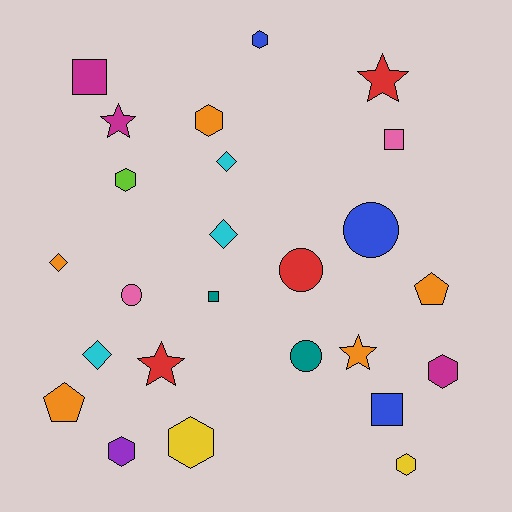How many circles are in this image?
There are 4 circles.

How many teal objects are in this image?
There are 2 teal objects.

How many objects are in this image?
There are 25 objects.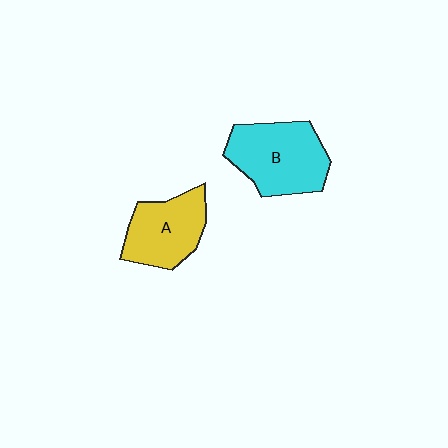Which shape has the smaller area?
Shape A (yellow).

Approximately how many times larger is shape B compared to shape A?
Approximately 1.2 times.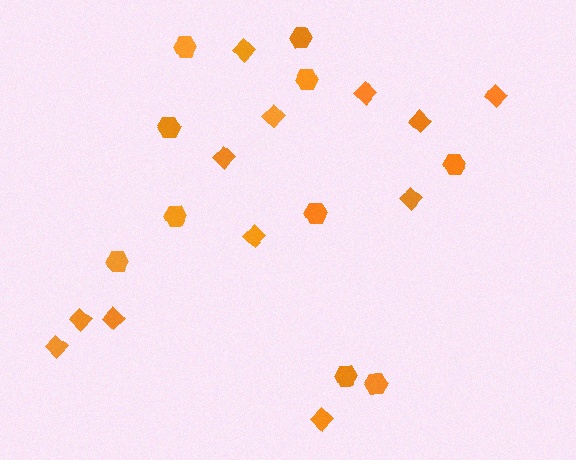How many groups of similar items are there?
There are 2 groups: one group of diamonds (12) and one group of hexagons (10).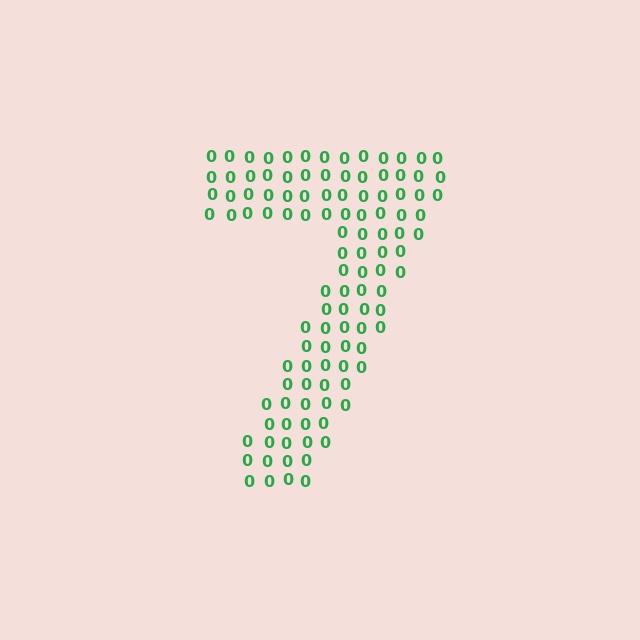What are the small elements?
The small elements are digit 0's.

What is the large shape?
The large shape is the digit 7.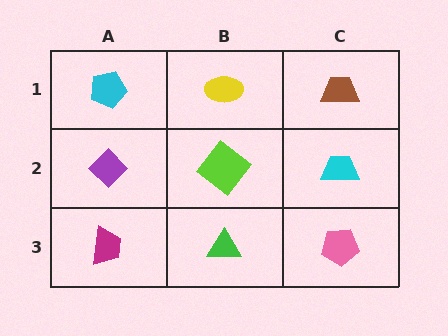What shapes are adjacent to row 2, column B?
A yellow ellipse (row 1, column B), a green triangle (row 3, column B), a purple diamond (row 2, column A), a cyan trapezoid (row 2, column C).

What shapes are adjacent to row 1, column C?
A cyan trapezoid (row 2, column C), a yellow ellipse (row 1, column B).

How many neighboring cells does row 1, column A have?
2.